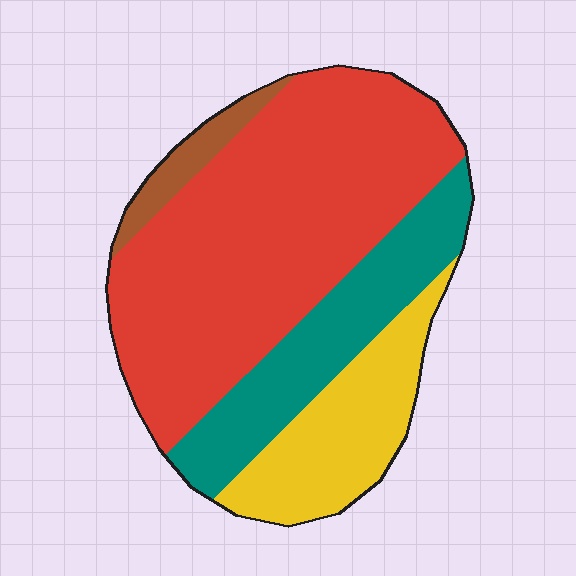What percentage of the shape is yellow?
Yellow covers about 20% of the shape.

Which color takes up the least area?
Brown, at roughly 5%.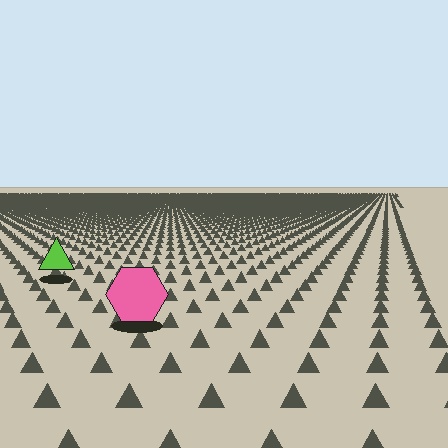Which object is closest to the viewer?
The pink hexagon is closest. The texture marks near it are larger and more spread out.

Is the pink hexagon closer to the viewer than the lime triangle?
Yes. The pink hexagon is closer — you can tell from the texture gradient: the ground texture is coarser near it.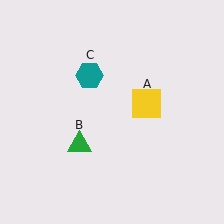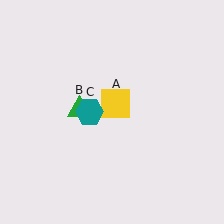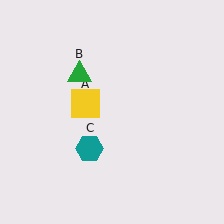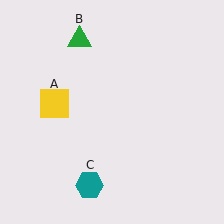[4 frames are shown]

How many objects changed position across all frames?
3 objects changed position: yellow square (object A), green triangle (object B), teal hexagon (object C).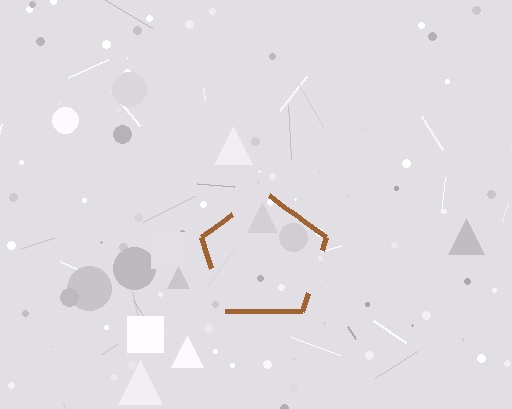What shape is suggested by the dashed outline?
The dashed outline suggests a pentagon.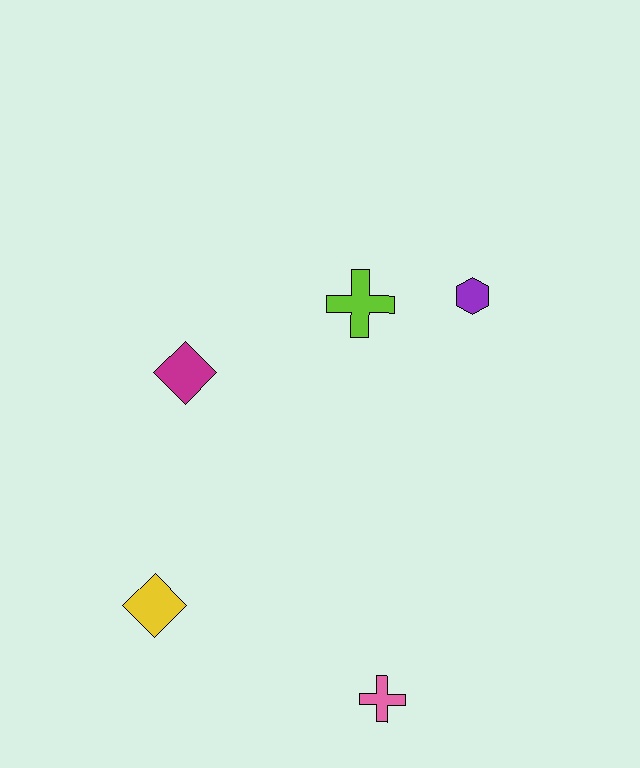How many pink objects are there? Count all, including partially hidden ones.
There is 1 pink object.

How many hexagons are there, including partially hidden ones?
There is 1 hexagon.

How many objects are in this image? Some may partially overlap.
There are 5 objects.